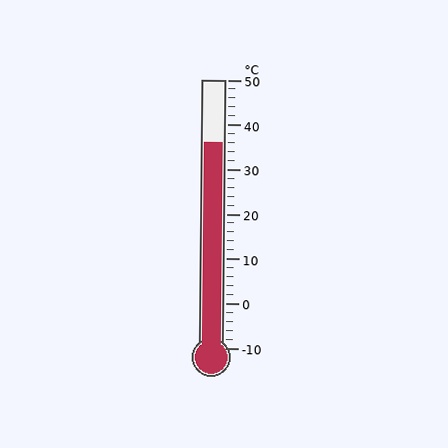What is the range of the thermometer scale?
The thermometer scale ranges from -10°C to 50°C.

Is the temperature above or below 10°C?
The temperature is above 10°C.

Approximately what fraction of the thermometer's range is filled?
The thermometer is filled to approximately 75% of its range.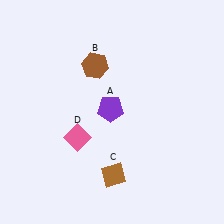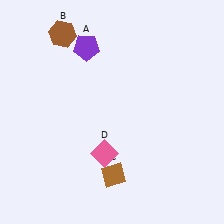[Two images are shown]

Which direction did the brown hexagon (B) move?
The brown hexagon (B) moved left.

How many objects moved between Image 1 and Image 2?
3 objects moved between the two images.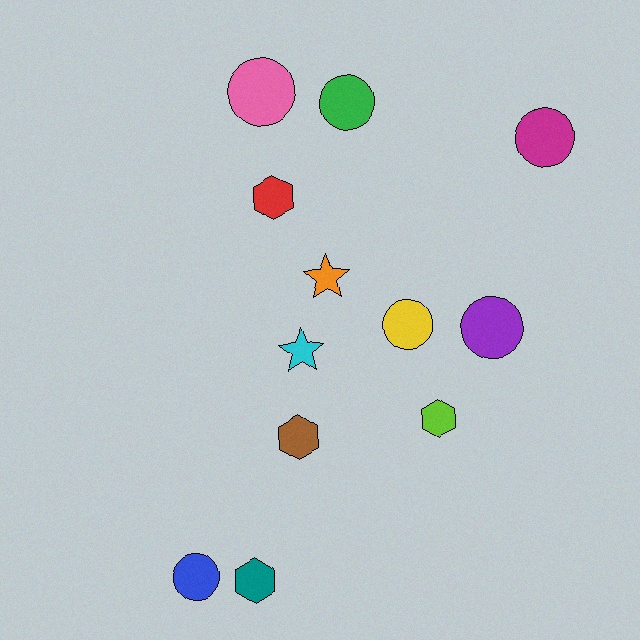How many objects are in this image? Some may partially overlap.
There are 12 objects.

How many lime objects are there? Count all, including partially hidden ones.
There is 1 lime object.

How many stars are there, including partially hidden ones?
There are 2 stars.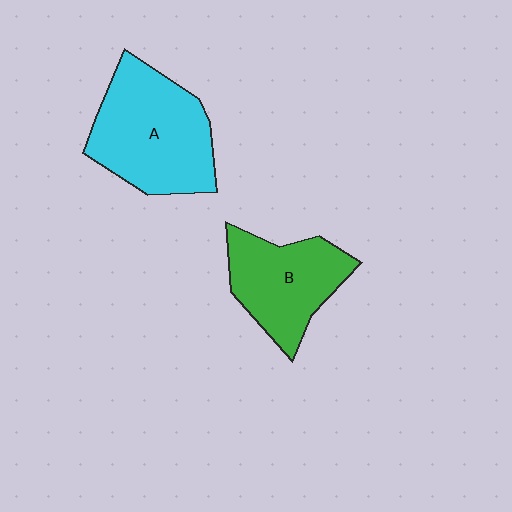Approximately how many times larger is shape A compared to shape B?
Approximately 1.3 times.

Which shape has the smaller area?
Shape B (green).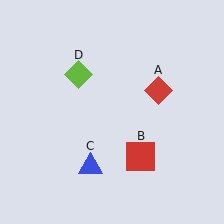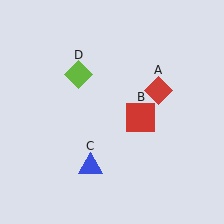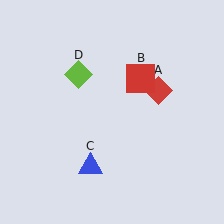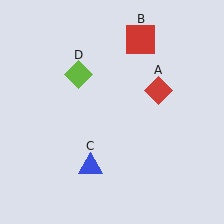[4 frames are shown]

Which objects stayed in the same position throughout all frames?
Red diamond (object A) and blue triangle (object C) and lime diamond (object D) remained stationary.